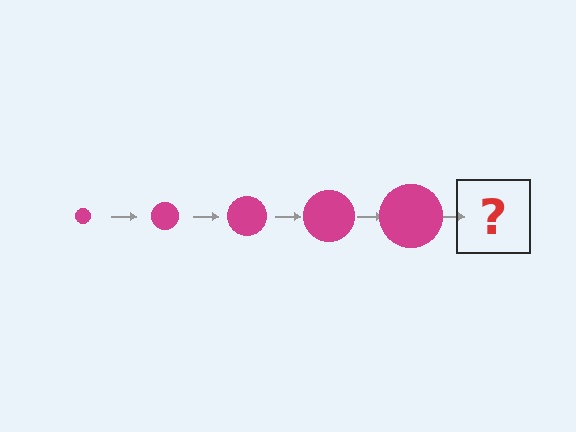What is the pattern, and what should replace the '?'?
The pattern is that the circle gets progressively larger each step. The '?' should be a magenta circle, larger than the previous one.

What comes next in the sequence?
The next element should be a magenta circle, larger than the previous one.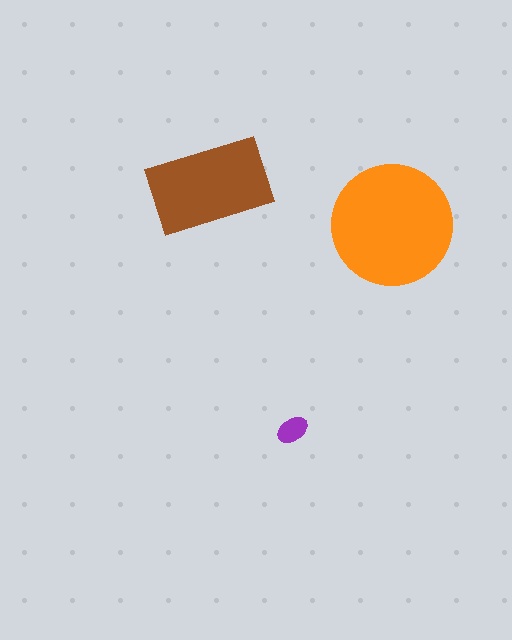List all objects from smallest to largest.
The purple ellipse, the brown rectangle, the orange circle.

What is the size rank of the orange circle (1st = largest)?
1st.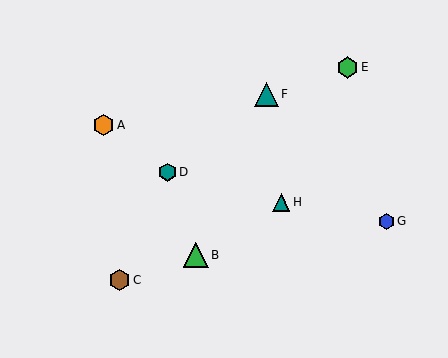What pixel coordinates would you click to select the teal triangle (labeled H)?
Click at (281, 202) to select the teal triangle H.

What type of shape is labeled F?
Shape F is a teal triangle.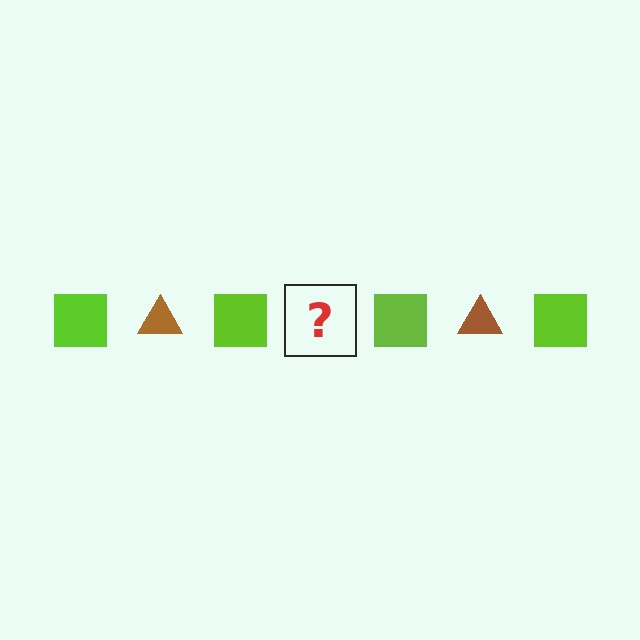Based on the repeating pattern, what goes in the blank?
The blank should be a brown triangle.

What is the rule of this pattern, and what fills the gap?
The rule is that the pattern alternates between lime square and brown triangle. The gap should be filled with a brown triangle.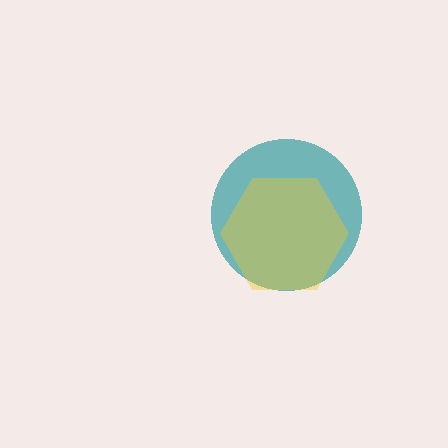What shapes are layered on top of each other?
The layered shapes are: a teal circle, a yellow hexagon.